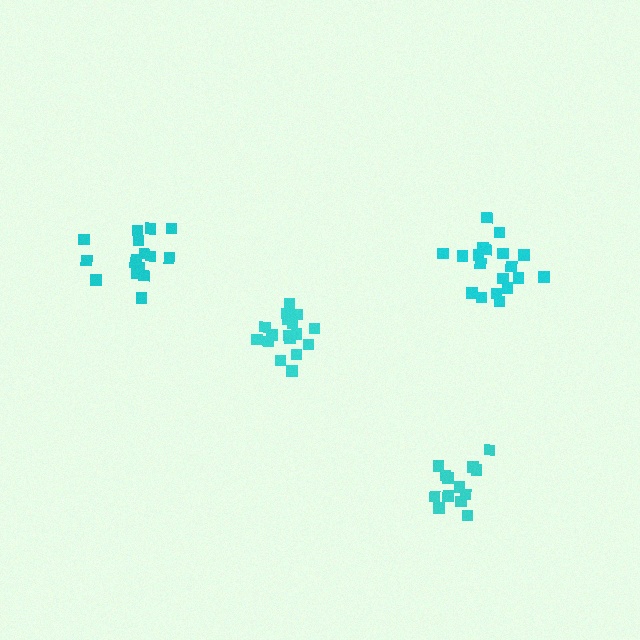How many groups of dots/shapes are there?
There are 4 groups.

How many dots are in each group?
Group 1: 19 dots, Group 2: 16 dots, Group 3: 13 dots, Group 4: 17 dots (65 total).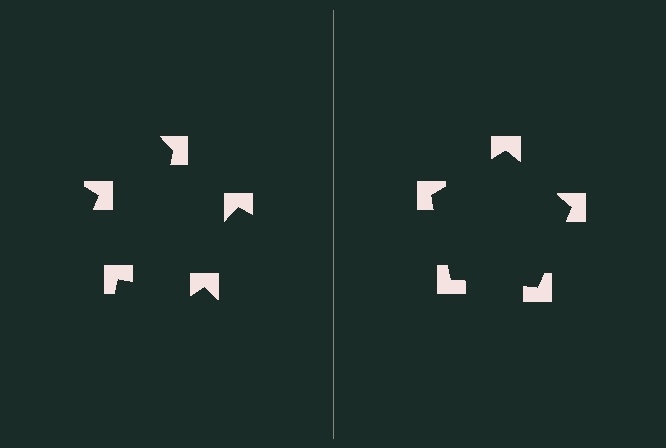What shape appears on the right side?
An illusory pentagon.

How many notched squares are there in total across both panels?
10 — 5 on each side.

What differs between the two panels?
The notched squares are positioned identically on both sides; only the wedge orientations differ. On the right they align to a pentagon; on the left they are misaligned.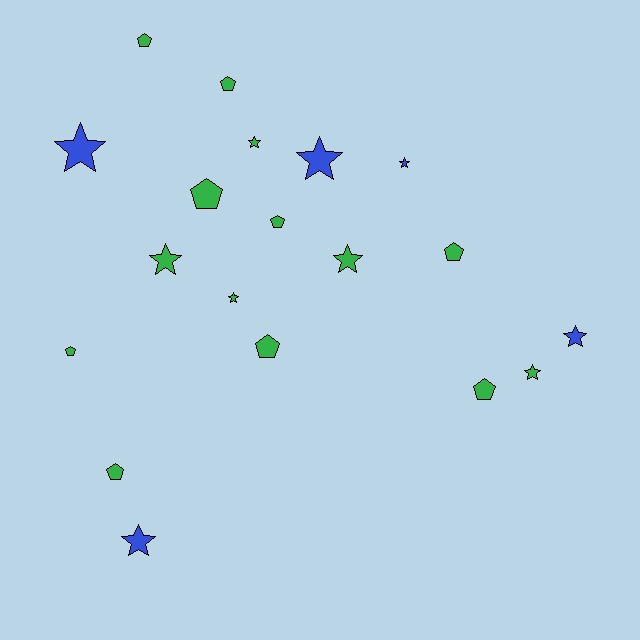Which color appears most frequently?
Green, with 14 objects.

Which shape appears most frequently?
Star, with 10 objects.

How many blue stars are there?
There are 5 blue stars.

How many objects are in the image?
There are 19 objects.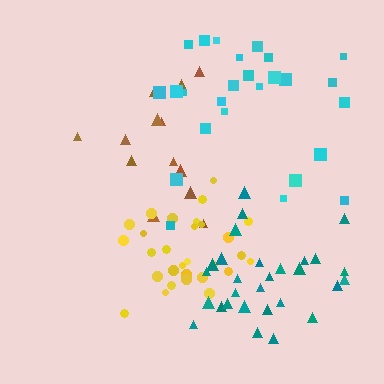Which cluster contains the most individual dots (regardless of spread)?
Yellow (29).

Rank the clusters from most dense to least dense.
yellow, teal, cyan, brown.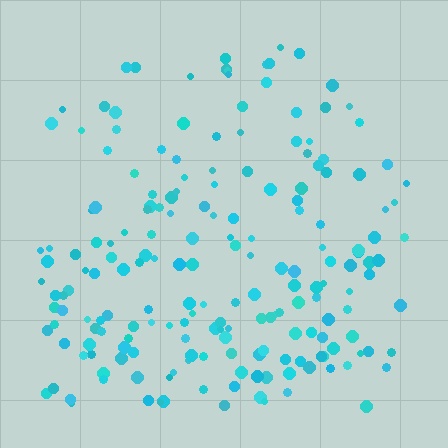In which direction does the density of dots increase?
From top to bottom, with the bottom side densest.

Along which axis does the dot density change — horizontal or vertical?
Vertical.